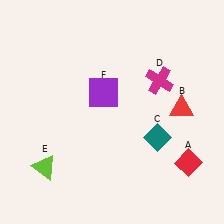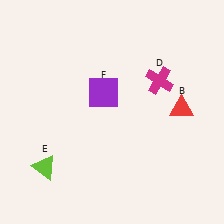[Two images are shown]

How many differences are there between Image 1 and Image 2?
There are 2 differences between the two images.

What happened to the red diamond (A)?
The red diamond (A) was removed in Image 2. It was in the bottom-right area of Image 1.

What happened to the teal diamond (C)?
The teal diamond (C) was removed in Image 2. It was in the bottom-right area of Image 1.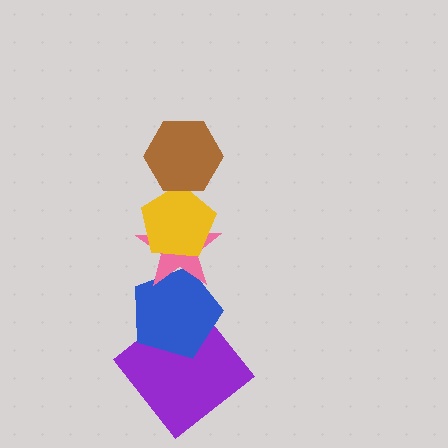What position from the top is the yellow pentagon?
The yellow pentagon is 2nd from the top.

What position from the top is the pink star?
The pink star is 3rd from the top.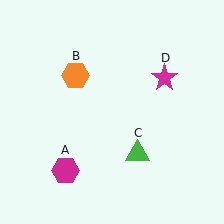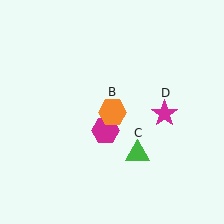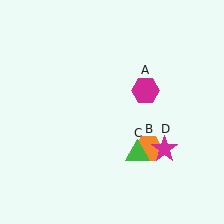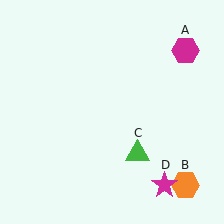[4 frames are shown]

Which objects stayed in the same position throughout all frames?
Green triangle (object C) remained stationary.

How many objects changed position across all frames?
3 objects changed position: magenta hexagon (object A), orange hexagon (object B), magenta star (object D).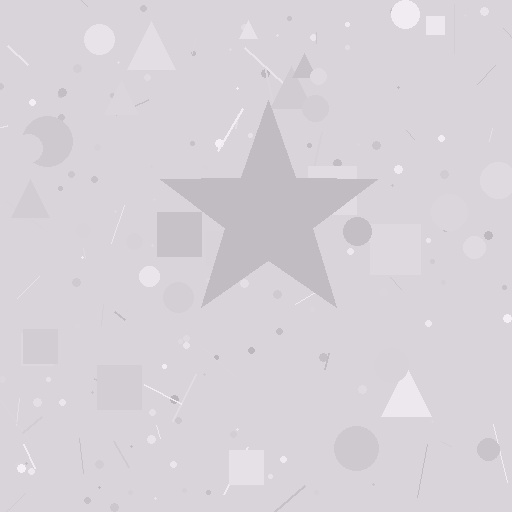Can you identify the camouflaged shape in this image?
The camouflaged shape is a star.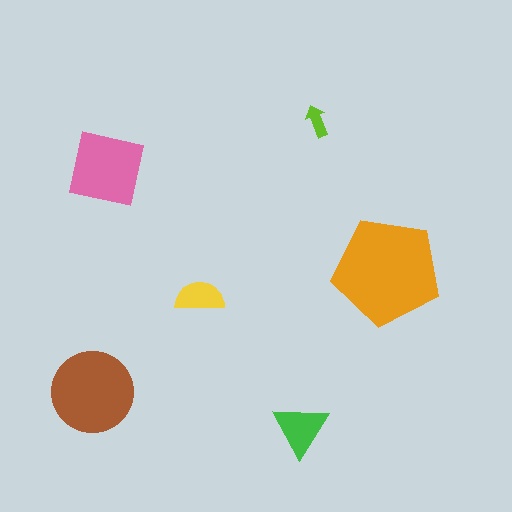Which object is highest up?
The lime arrow is topmost.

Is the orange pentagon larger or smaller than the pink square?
Larger.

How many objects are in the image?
There are 6 objects in the image.